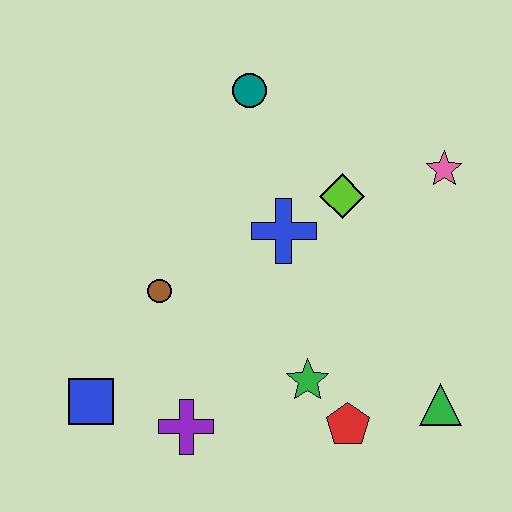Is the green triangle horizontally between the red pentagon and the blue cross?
No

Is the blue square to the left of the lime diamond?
Yes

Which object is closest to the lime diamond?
The blue cross is closest to the lime diamond.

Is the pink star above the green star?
Yes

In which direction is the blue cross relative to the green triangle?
The blue cross is above the green triangle.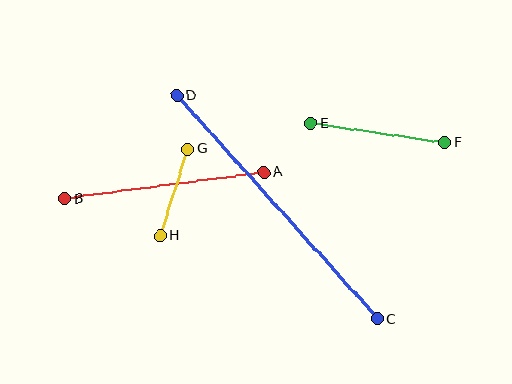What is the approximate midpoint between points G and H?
The midpoint is at approximately (174, 192) pixels.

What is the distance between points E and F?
The distance is approximately 135 pixels.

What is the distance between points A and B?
The distance is approximately 201 pixels.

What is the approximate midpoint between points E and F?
The midpoint is at approximately (378, 133) pixels.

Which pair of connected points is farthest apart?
Points C and D are farthest apart.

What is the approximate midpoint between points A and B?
The midpoint is at approximately (164, 185) pixels.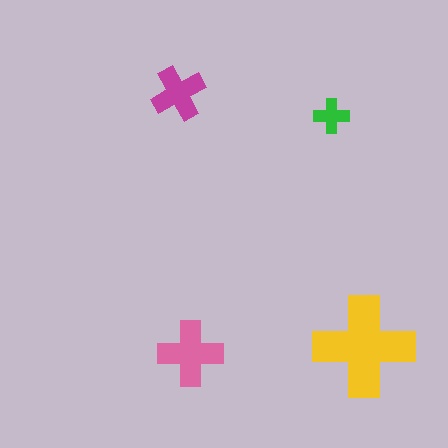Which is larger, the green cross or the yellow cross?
The yellow one.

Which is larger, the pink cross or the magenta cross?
The pink one.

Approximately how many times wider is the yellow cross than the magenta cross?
About 2 times wider.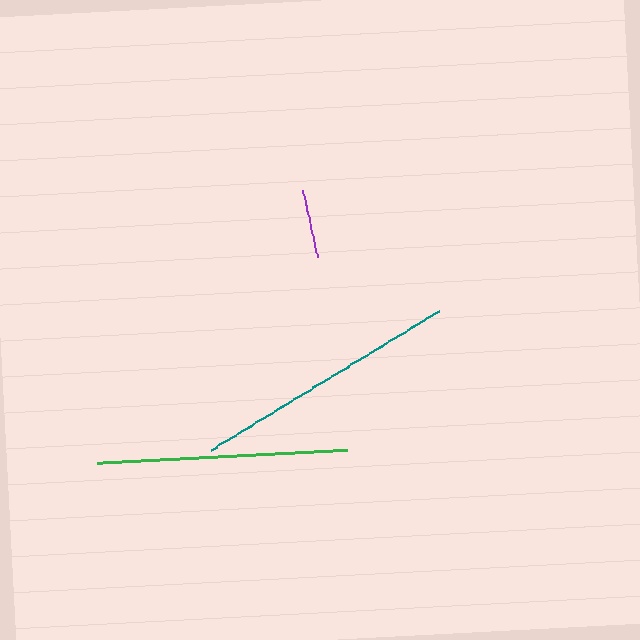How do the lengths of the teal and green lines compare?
The teal and green lines are approximately the same length.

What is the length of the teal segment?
The teal segment is approximately 267 pixels long.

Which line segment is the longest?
The teal line is the longest at approximately 267 pixels.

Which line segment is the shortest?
The purple line is the shortest at approximately 69 pixels.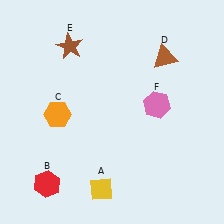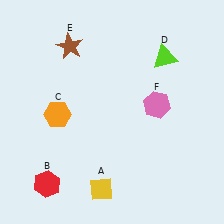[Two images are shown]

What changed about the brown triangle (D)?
In Image 1, D is brown. In Image 2, it changed to lime.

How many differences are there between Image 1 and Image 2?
There is 1 difference between the two images.